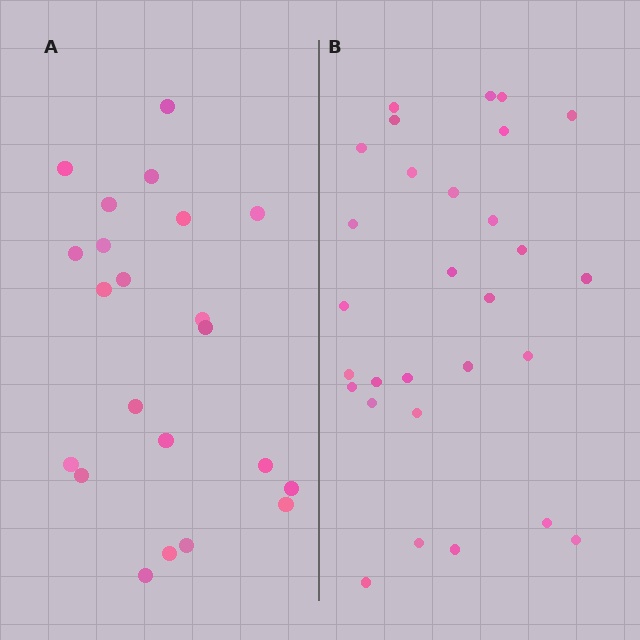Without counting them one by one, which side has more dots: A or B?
Region B (the right region) has more dots.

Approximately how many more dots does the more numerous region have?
Region B has roughly 8 or so more dots than region A.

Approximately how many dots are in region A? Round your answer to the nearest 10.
About 20 dots. (The exact count is 22, which rounds to 20.)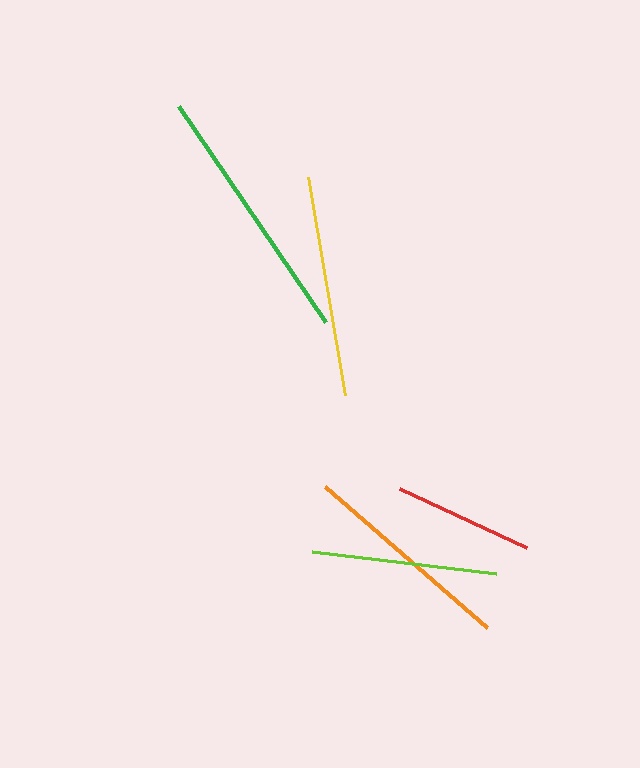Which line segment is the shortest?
The red line is the shortest at approximately 140 pixels.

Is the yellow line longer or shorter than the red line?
The yellow line is longer than the red line.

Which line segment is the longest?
The green line is the longest at approximately 261 pixels.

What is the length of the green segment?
The green segment is approximately 261 pixels long.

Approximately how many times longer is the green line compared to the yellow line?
The green line is approximately 1.2 times the length of the yellow line.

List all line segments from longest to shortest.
From longest to shortest: green, yellow, orange, lime, red.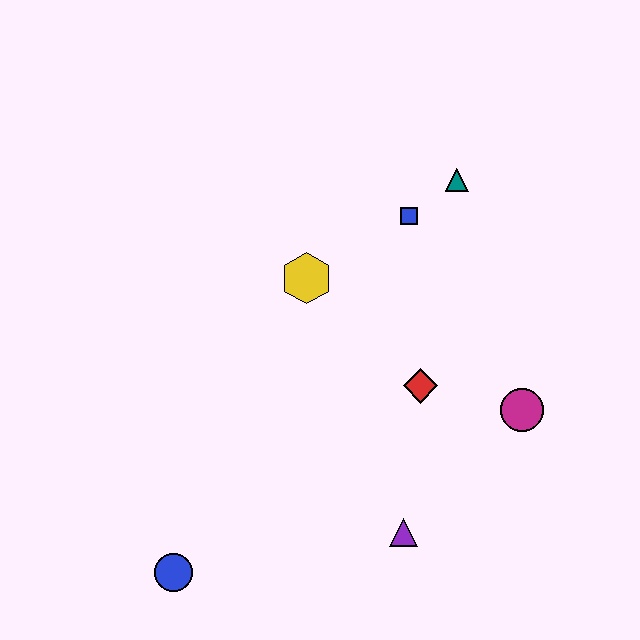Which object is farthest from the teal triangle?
The blue circle is farthest from the teal triangle.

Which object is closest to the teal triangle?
The blue square is closest to the teal triangle.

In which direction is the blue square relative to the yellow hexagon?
The blue square is to the right of the yellow hexagon.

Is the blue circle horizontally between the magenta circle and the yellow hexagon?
No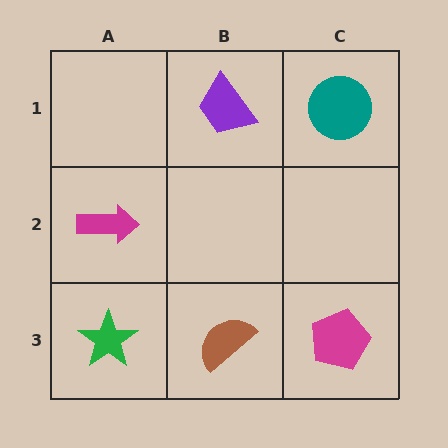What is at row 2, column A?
A magenta arrow.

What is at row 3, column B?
A brown semicircle.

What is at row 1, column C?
A teal circle.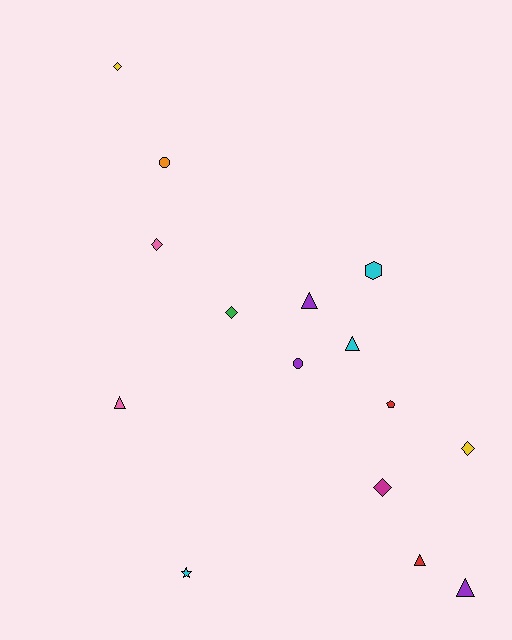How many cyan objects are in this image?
There are 3 cyan objects.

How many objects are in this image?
There are 15 objects.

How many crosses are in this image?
There are no crosses.